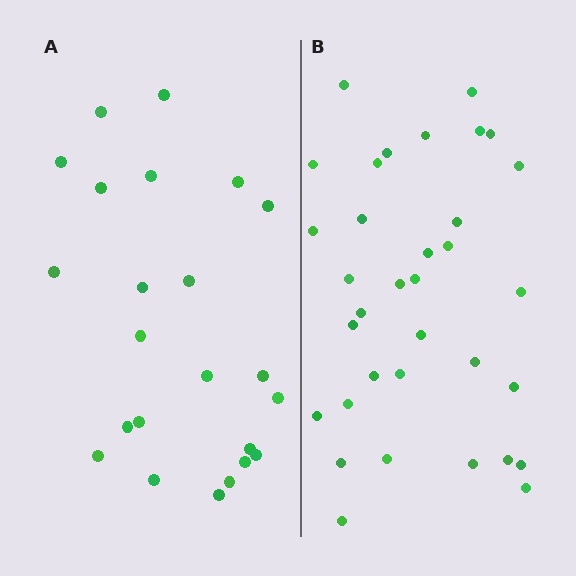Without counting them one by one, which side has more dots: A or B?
Region B (the right region) has more dots.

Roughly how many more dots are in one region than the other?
Region B has roughly 12 or so more dots than region A.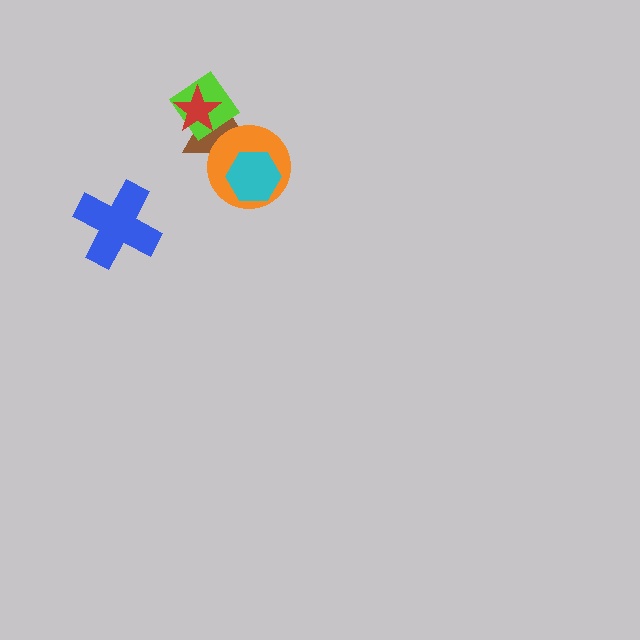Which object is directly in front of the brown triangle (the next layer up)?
The lime diamond is directly in front of the brown triangle.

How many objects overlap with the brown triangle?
4 objects overlap with the brown triangle.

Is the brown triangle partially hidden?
Yes, it is partially covered by another shape.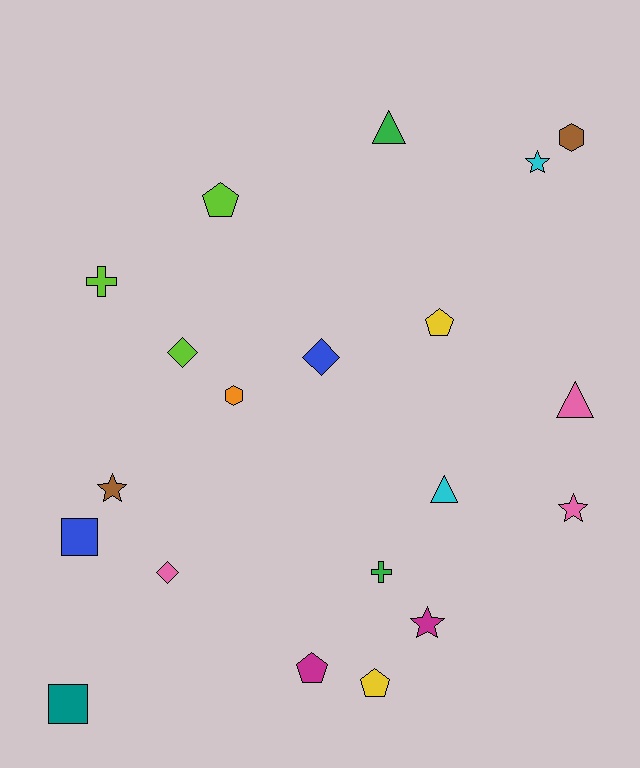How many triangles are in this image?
There are 3 triangles.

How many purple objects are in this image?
There are no purple objects.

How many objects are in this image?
There are 20 objects.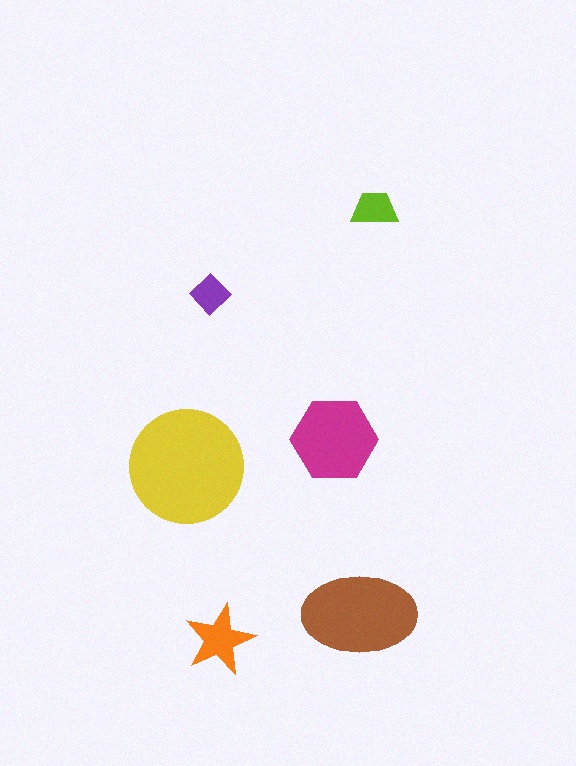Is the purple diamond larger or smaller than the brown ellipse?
Smaller.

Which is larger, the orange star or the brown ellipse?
The brown ellipse.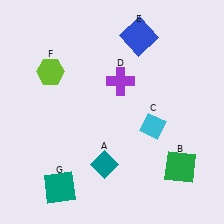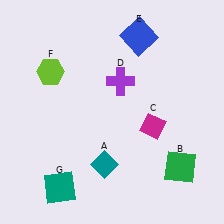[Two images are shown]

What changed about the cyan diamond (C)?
In Image 1, C is cyan. In Image 2, it changed to magenta.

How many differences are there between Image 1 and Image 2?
There is 1 difference between the two images.